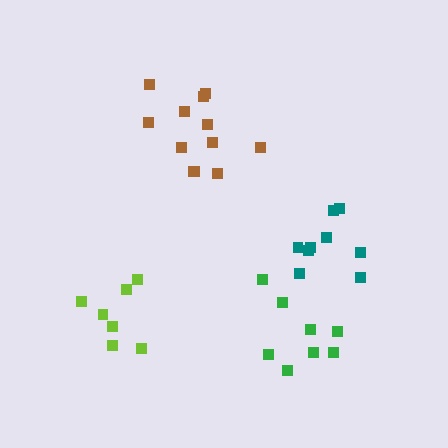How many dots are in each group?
Group 1: 7 dots, Group 2: 8 dots, Group 3: 12 dots, Group 4: 9 dots (36 total).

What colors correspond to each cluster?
The clusters are colored: lime, green, brown, teal.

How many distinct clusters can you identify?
There are 4 distinct clusters.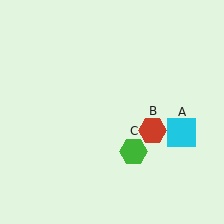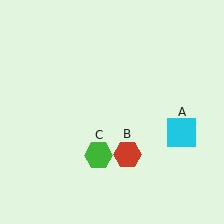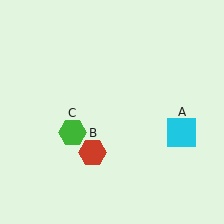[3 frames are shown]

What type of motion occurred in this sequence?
The red hexagon (object B), green hexagon (object C) rotated clockwise around the center of the scene.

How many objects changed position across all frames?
2 objects changed position: red hexagon (object B), green hexagon (object C).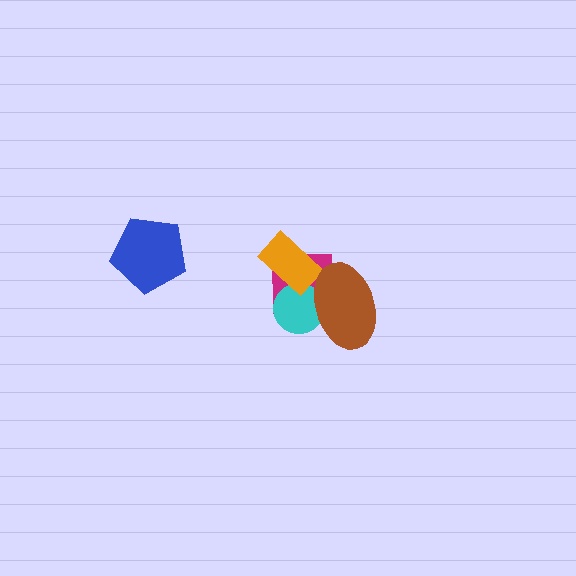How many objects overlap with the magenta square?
3 objects overlap with the magenta square.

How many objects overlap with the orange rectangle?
2 objects overlap with the orange rectangle.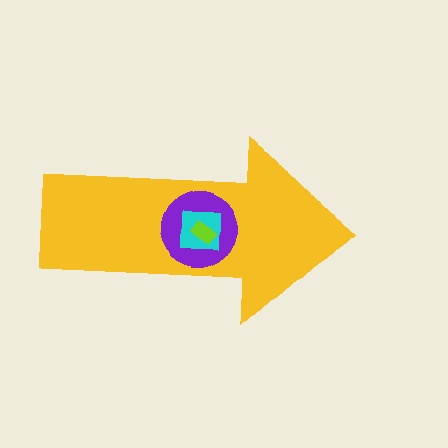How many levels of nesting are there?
4.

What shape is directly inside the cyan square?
The lime rectangle.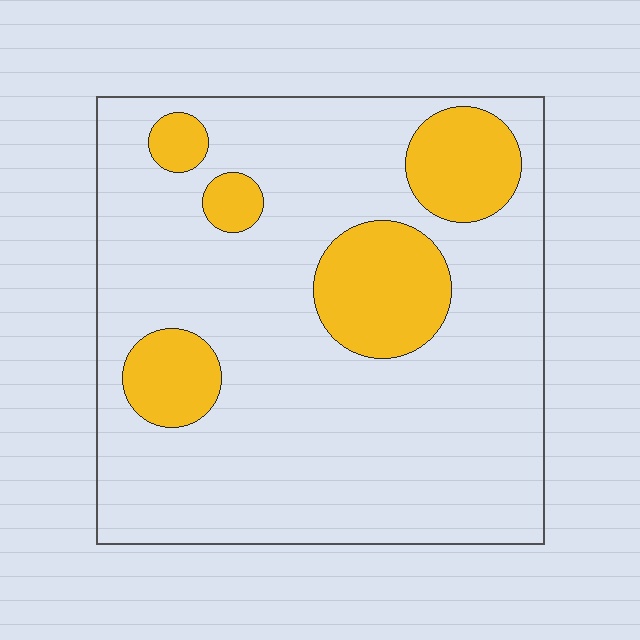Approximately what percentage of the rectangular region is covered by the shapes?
Approximately 20%.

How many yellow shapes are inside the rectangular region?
5.